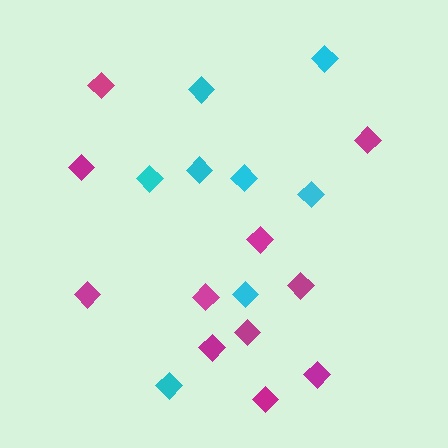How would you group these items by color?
There are 2 groups: one group of cyan diamonds (8) and one group of magenta diamonds (11).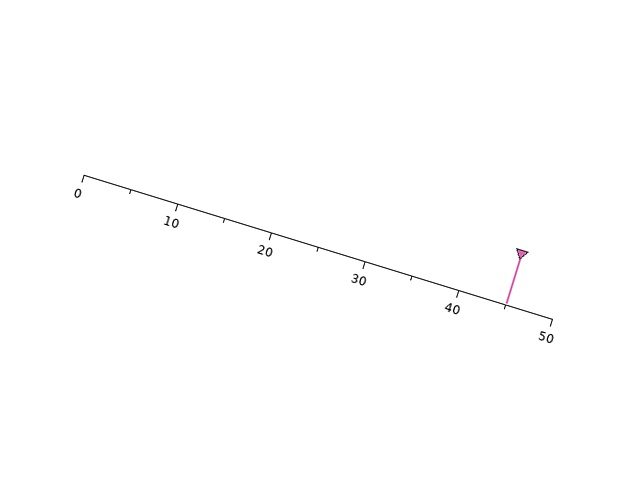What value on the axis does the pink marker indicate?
The marker indicates approximately 45.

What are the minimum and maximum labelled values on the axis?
The axis runs from 0 to 50.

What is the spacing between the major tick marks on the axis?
The major ticks are spaced 10 apart.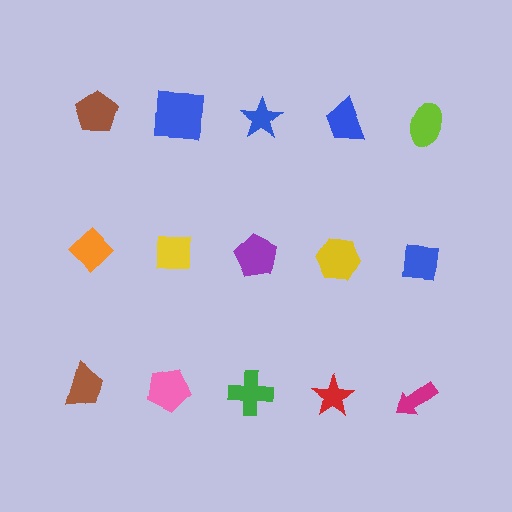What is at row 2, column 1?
An orange diamond.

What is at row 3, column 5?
A magenta arrow.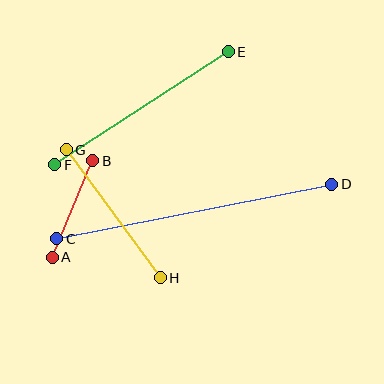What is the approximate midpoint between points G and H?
The midpoint is at approximately (113, 214) pixels.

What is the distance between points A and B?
The distance is approximately 105 pixels.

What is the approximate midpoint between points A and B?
The midpoint is at approximately (72, 209) pixels.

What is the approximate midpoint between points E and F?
The midpoint is at approximately (141, 108) pixels.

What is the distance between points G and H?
The distance is approximately 159 pixels.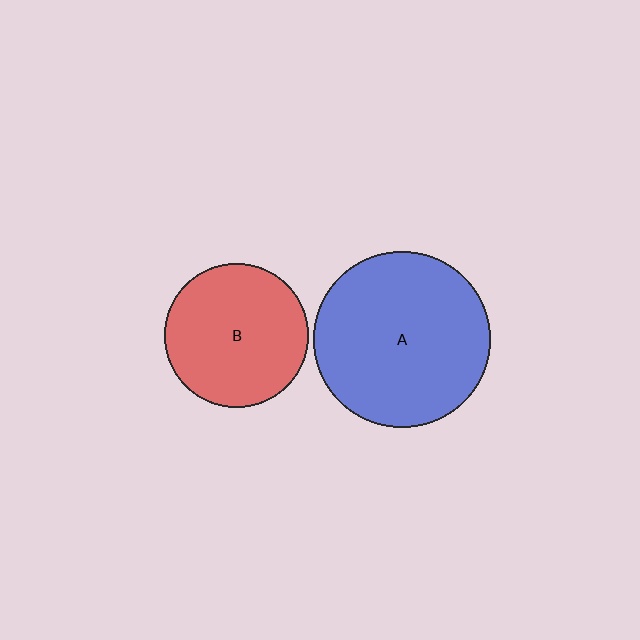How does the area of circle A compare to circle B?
Approximately 1.5 times.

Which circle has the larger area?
Circle A (blue).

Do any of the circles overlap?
No, none of the circles overlap.